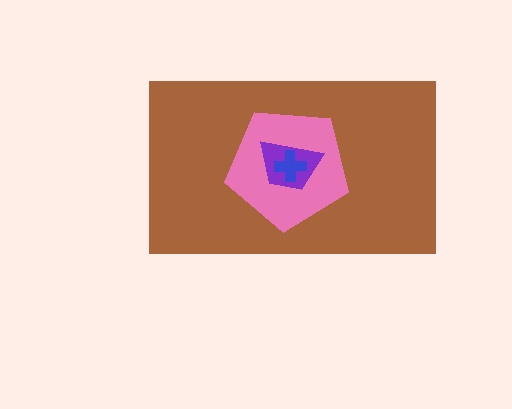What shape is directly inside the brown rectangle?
The pink pentagon.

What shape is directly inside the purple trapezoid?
The blue cross.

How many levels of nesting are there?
4.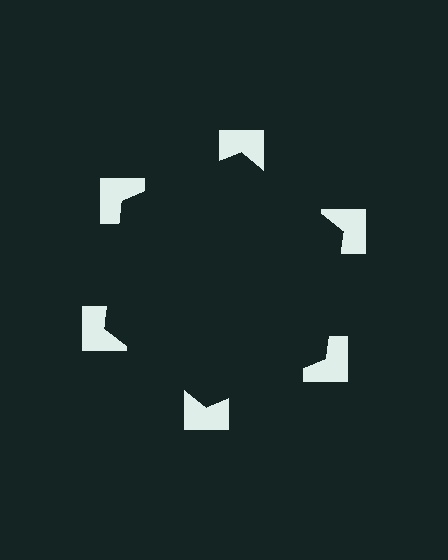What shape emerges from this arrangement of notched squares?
An illusory hexagon — its edges are inferred from the aligned wedge cuts in the notched squares, not physically drawn.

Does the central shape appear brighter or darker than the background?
It typically appears slightly darker than the background, even though no actual brightness change is drawn.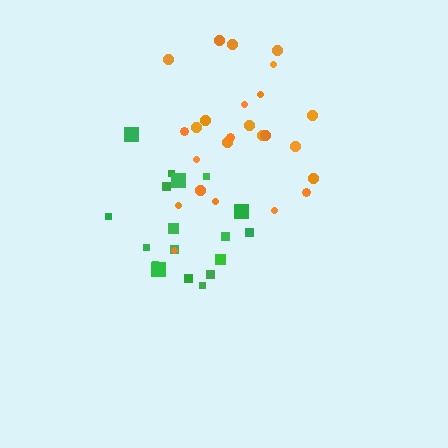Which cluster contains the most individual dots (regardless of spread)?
Orange (25).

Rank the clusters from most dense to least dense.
green, orange.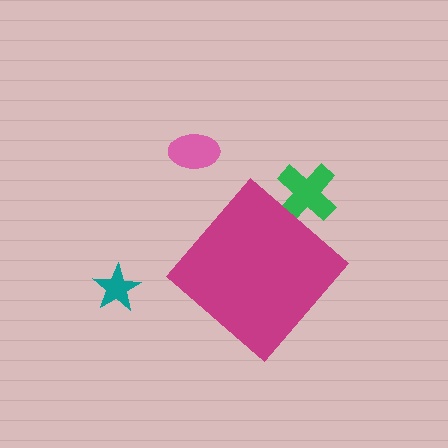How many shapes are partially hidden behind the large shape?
1 shape is partially hidden.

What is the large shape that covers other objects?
A magenta diamond.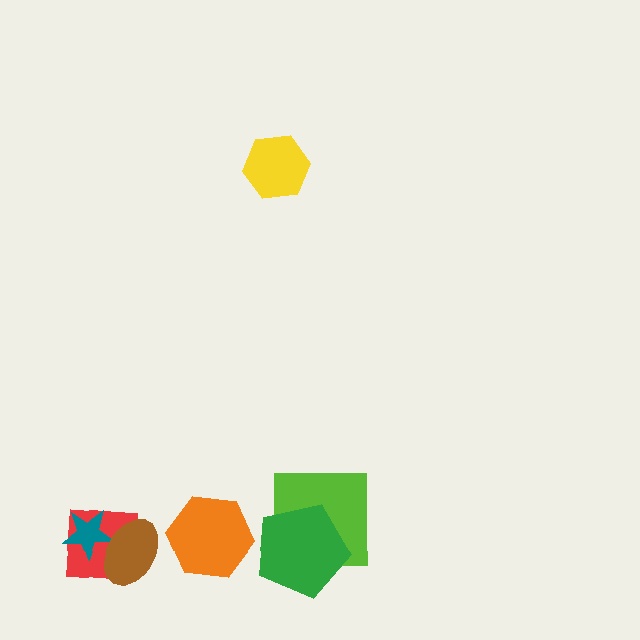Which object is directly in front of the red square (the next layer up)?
The teal star is directly in front of the red square.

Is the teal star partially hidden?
Yes, it is partially covered by another shape.